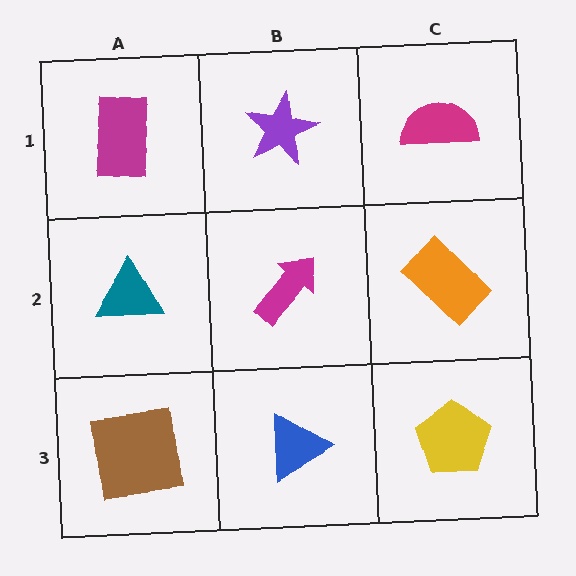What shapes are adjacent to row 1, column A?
A teal triangle (row 2, column A), a purple star (row 1, column B).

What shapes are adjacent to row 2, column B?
A purple star (row 1, column B), a blue triangle (row 3, column B), a teal triangle (row 2, column A), an orange rectangle (row 2, column C).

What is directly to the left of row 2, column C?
A magenta arrow.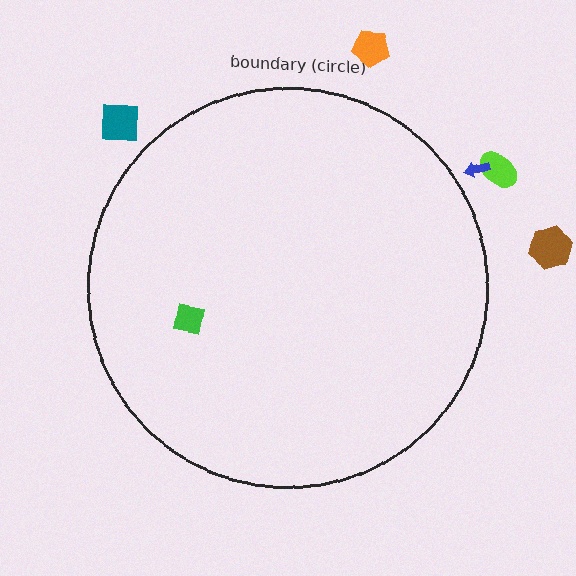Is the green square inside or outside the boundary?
Inside.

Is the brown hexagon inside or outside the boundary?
Outside.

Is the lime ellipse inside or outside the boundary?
Outside.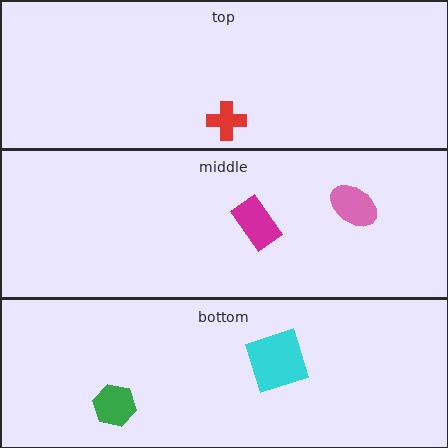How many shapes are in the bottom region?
2.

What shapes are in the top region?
The red cross.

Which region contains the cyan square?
The bottom region.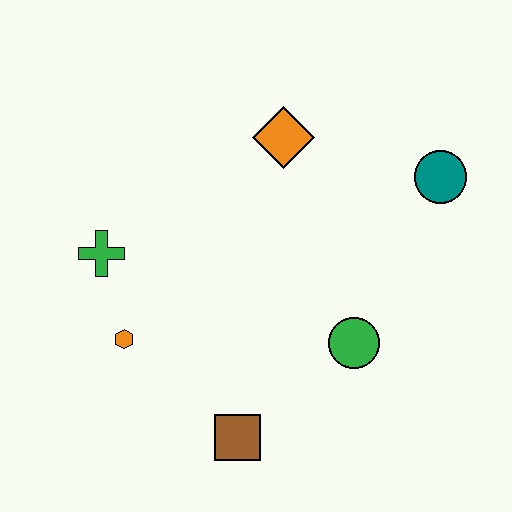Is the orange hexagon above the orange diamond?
No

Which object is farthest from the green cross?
The teal circle is farthest from the green cross.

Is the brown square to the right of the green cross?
Yes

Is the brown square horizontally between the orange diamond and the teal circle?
No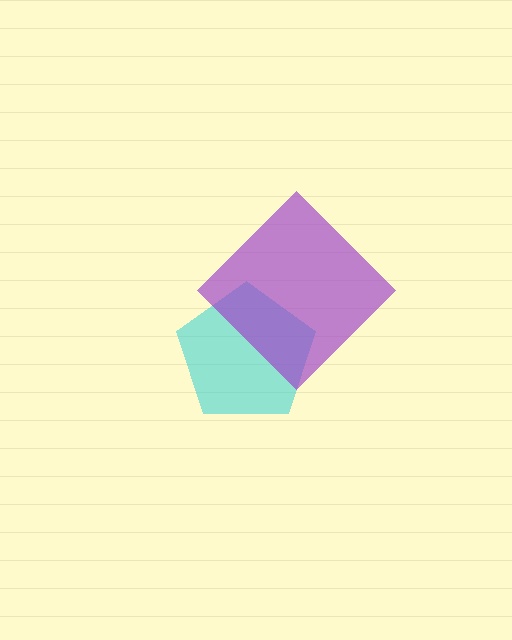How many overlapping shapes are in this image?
There are 2 overlapping shapes in the image.